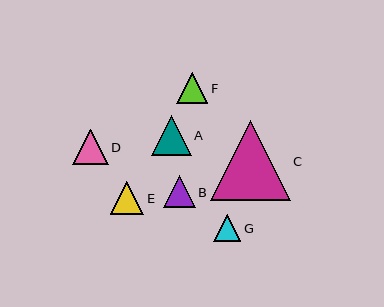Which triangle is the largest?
Triangle C is the largest with a size of approximately 80 pixels.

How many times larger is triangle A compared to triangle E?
Triangle A is approximately 1.2 times the size of triangle E.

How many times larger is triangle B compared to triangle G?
Triangle B is approximately 1.2 times the size of triangle G.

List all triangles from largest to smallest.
From largest to smallest: C, A, D, E, B, F, G.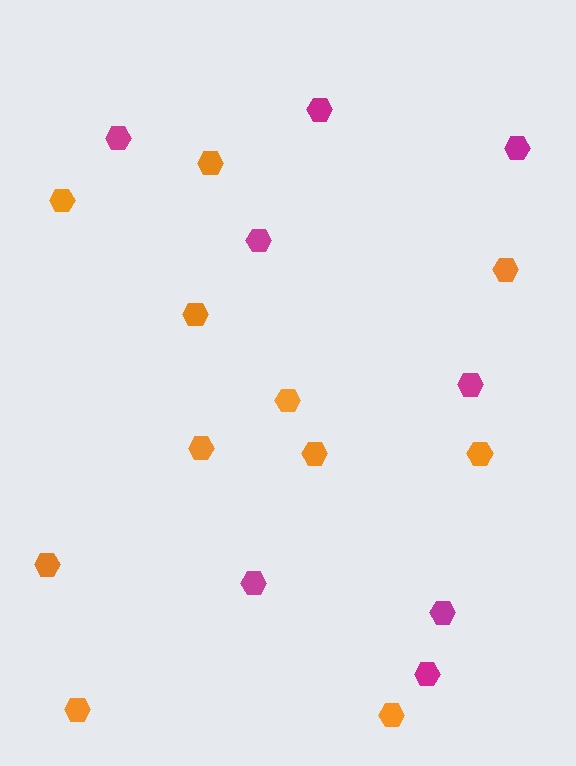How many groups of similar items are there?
There are 2 groups: one group of magenta hexagons (8) and one group of orange hexagons (11).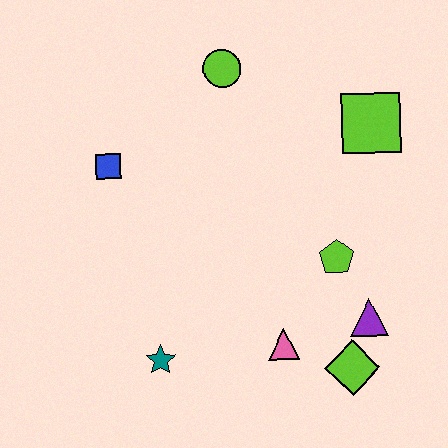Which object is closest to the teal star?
The pink triangle is closest to the teal star.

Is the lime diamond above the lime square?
No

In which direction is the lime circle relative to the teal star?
The lime circle is above the teal star.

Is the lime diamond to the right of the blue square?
Yes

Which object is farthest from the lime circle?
The lime diamond is farthest from the lime circle.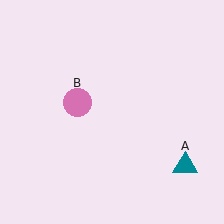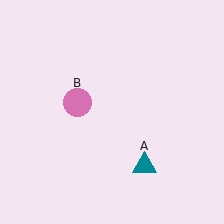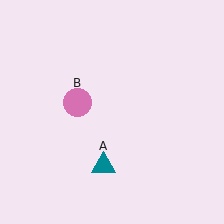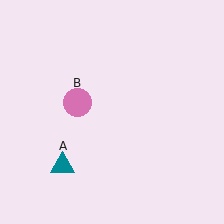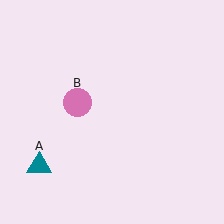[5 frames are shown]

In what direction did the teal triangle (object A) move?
The teal triangle (object A) moved left.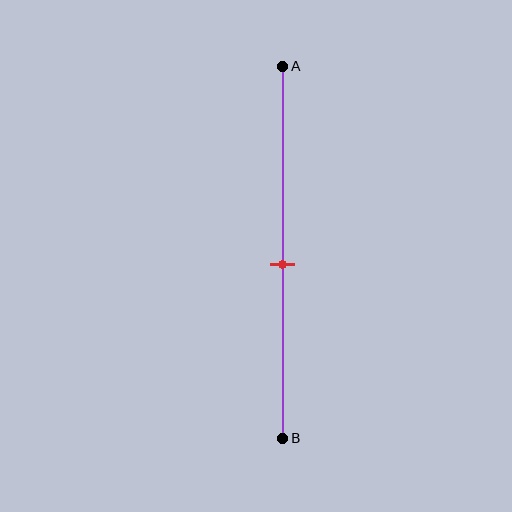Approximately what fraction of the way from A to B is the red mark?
The red mark is approximately 55% of the way from A to B.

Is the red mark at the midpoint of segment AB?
No, the mark is at about 55% from A, not at the 50% midpoint.